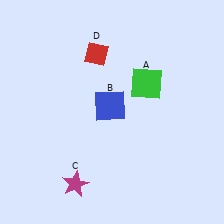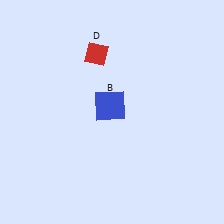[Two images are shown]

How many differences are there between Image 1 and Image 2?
There are 2 differences between the two images.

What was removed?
The magenta star (C), the green square (A) were removed in Image 2.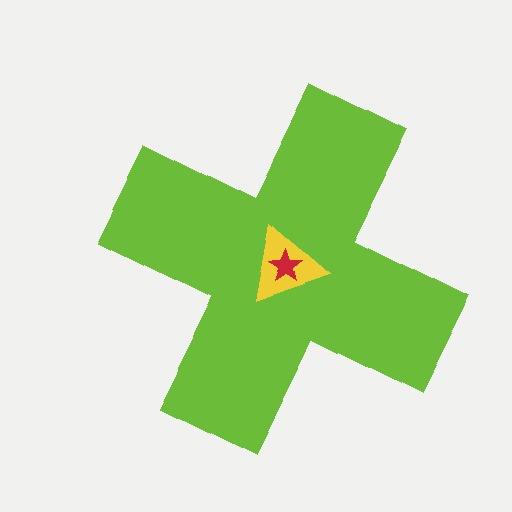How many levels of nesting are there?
3.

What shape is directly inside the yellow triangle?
The red star.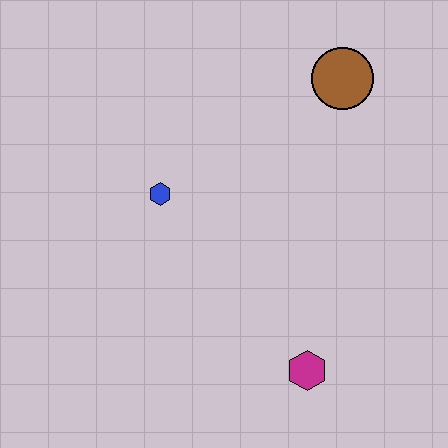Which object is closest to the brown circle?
The blue hexagon is closest to the brown circle.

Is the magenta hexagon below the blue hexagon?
Yes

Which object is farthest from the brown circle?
The magenta hexagon is farthest from the brown circle.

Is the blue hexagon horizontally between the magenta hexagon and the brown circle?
No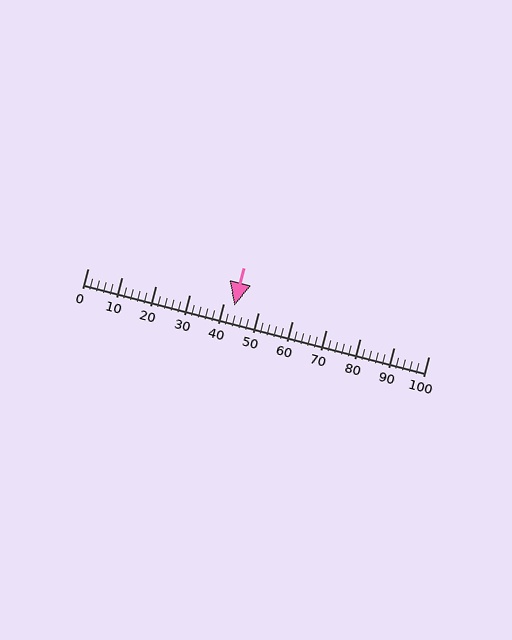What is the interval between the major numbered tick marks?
The major tick marks are spaced 10 units apart.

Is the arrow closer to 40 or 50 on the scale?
The arrow is closer to 40.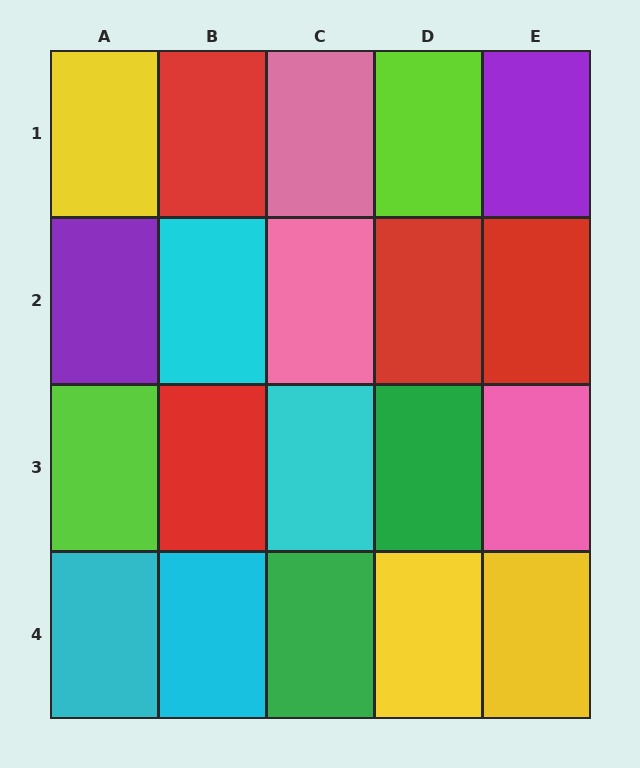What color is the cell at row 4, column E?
Yellow.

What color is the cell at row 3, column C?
Cyan.